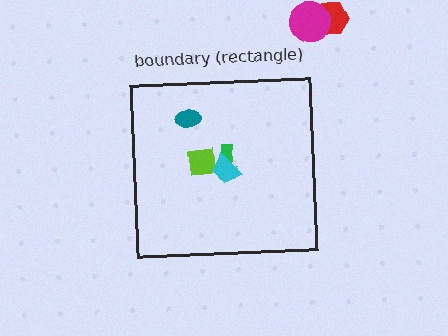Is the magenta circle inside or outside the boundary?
Outside.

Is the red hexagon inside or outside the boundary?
Outside.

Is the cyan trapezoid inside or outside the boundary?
Inside.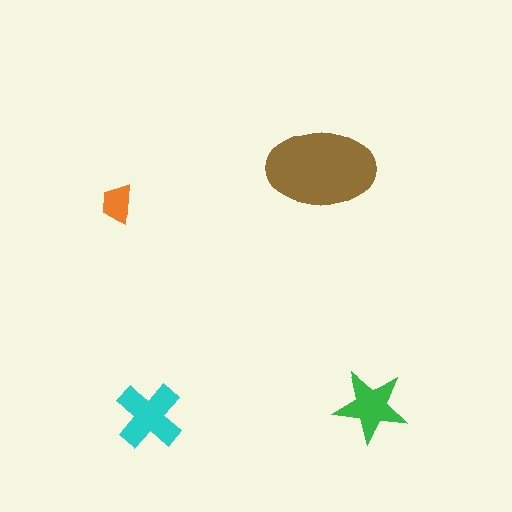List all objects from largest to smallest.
The brown ellipse, the cyan cross, the green star, the orange trapezoid.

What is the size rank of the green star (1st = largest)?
3rd.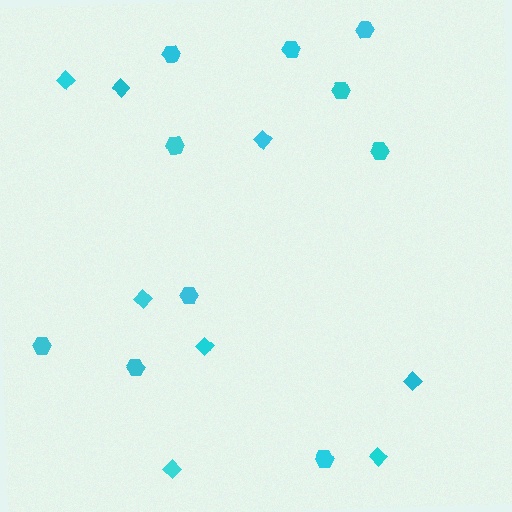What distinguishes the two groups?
There are 2 groups: one group of hexagons (10) and one group of diamonds (8).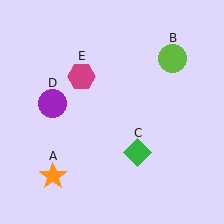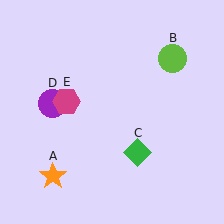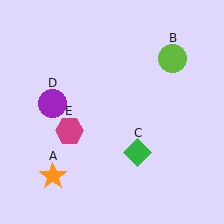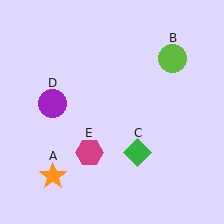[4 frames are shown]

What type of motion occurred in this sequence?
The magenta hexagon (object E) rotated counterclockwise around the center of the scene.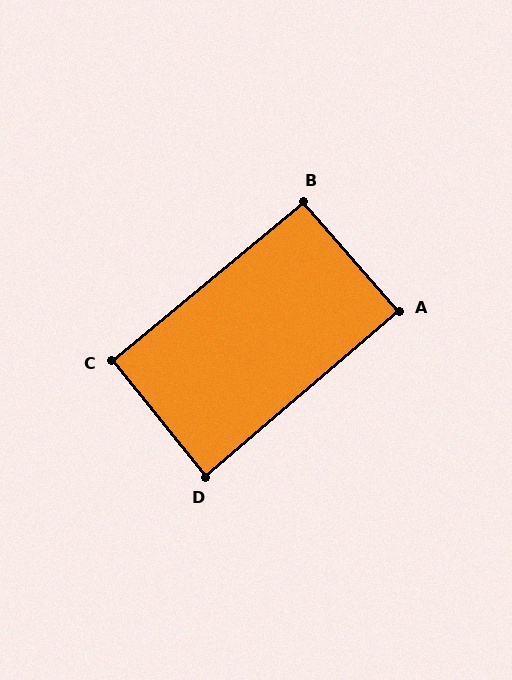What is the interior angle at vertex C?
Approximately 91 degrees (approximately right).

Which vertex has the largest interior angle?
B, at approximately 92 degrees.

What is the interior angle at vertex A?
Approximately 89 degrees (approximately right).